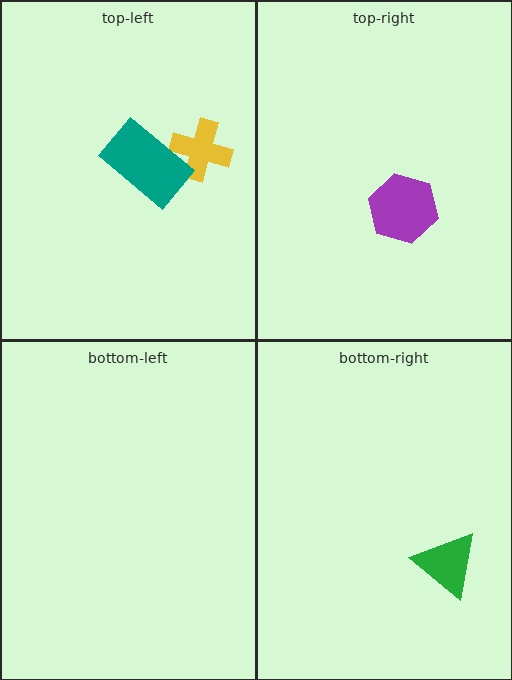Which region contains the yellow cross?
The top-left region.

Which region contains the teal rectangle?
The top-left region.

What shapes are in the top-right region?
The purple hexagon.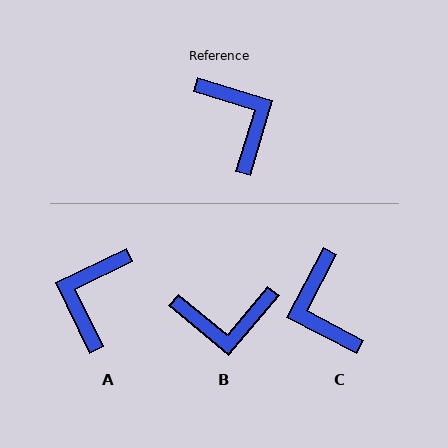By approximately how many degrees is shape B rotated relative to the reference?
Approximately 113 degrees clockwise.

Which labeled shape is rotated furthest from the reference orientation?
C, about 169 degrees away.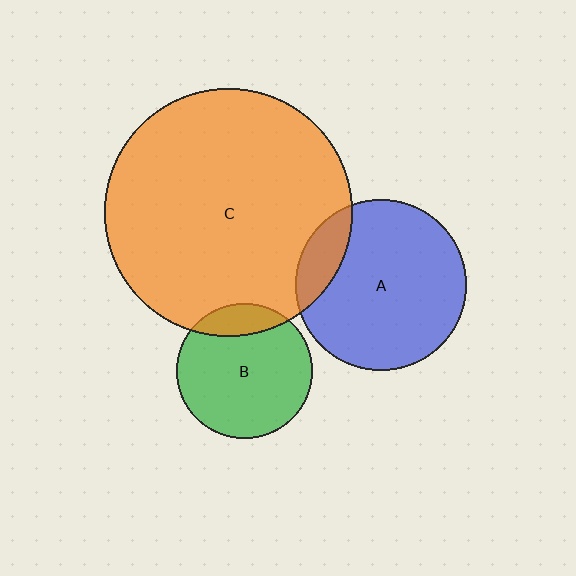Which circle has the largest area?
Circle C (orange).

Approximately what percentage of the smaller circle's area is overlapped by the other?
Approximately 15%.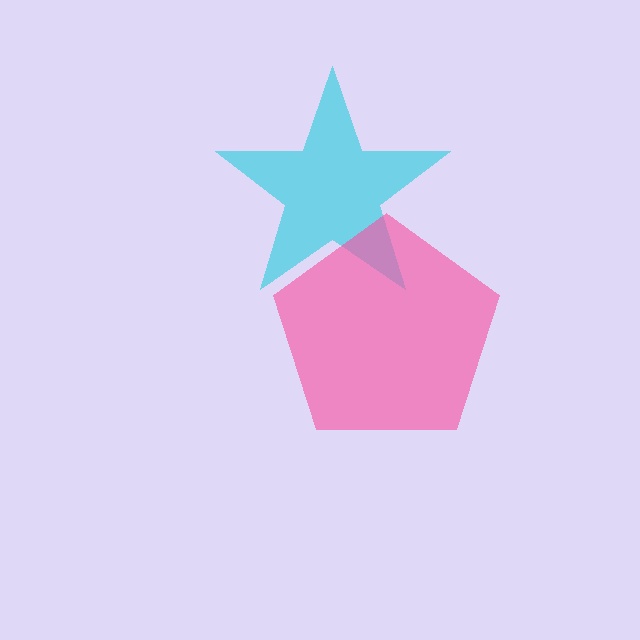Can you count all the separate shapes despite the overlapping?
Yes, there are 2 separate shapes.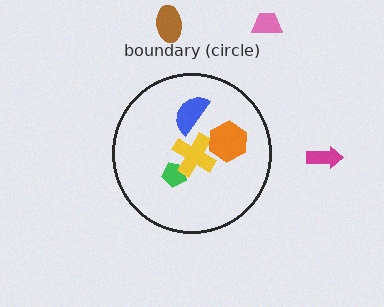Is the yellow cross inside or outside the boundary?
Inside.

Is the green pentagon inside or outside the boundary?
Inside.